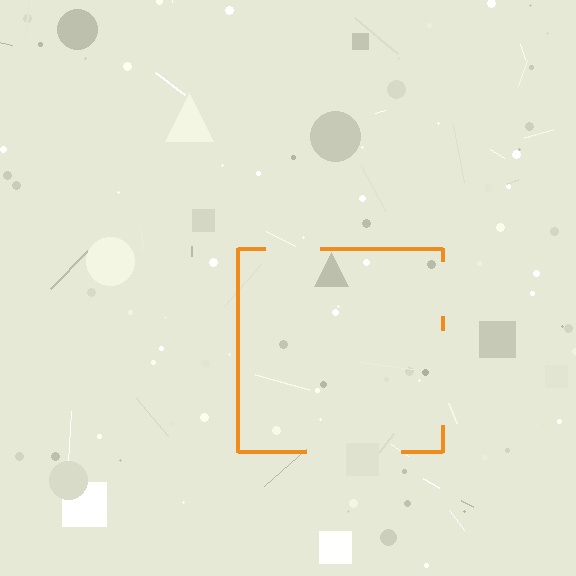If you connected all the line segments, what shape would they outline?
They would outline a square.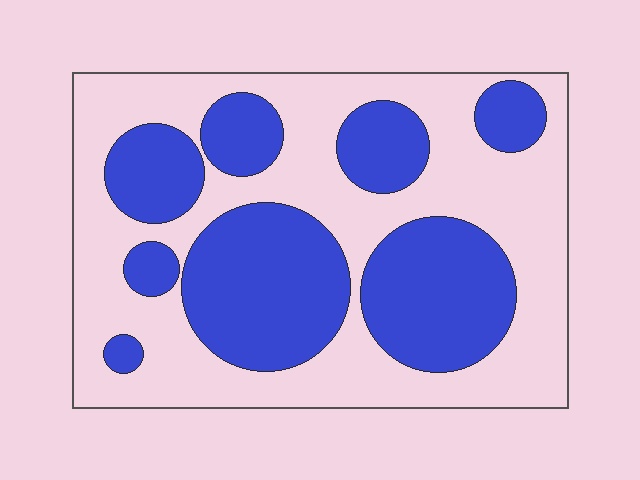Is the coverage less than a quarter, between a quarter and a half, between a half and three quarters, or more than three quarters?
Between a quarter and a half.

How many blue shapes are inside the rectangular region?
8.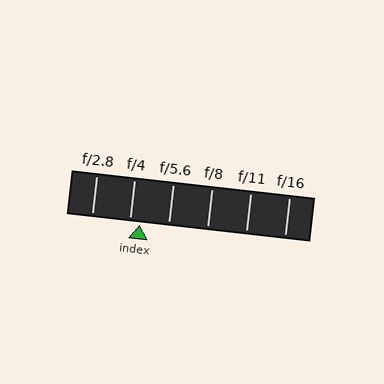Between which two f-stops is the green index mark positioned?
The index mark is between f/4 and f/5.6.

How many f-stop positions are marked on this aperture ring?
There are 6 f-stop positions marked.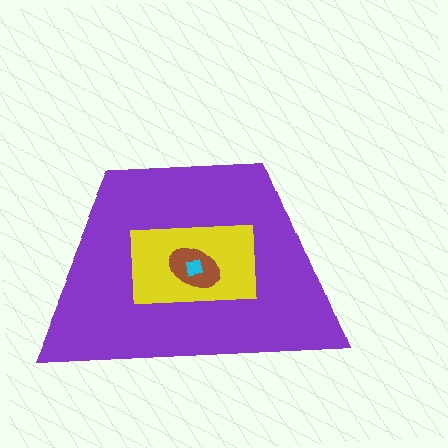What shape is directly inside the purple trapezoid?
The yellow rectangle.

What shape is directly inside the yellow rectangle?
The brown ellipse.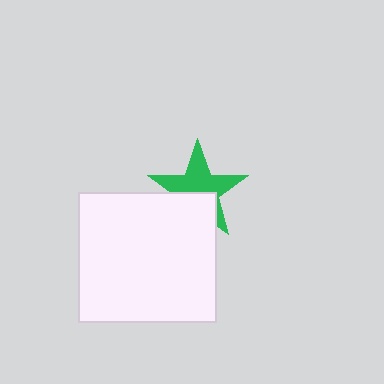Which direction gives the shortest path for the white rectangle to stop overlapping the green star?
Moving down gives the shortest separation.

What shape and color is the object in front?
The object in front is a white rectangle.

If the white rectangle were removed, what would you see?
You would see the complete green star.